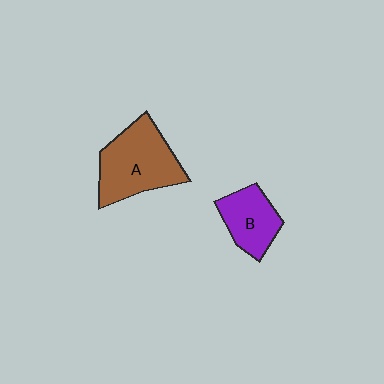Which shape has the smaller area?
Shape B (purple).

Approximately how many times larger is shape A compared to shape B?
Approximately 1.6 times.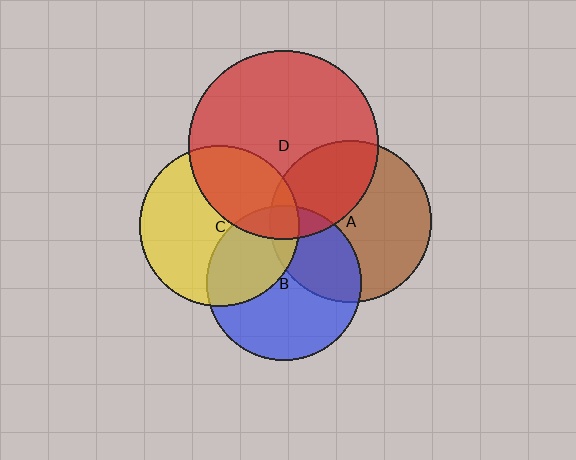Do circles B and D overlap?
Yes.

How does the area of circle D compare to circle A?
Approximately 1.4 times.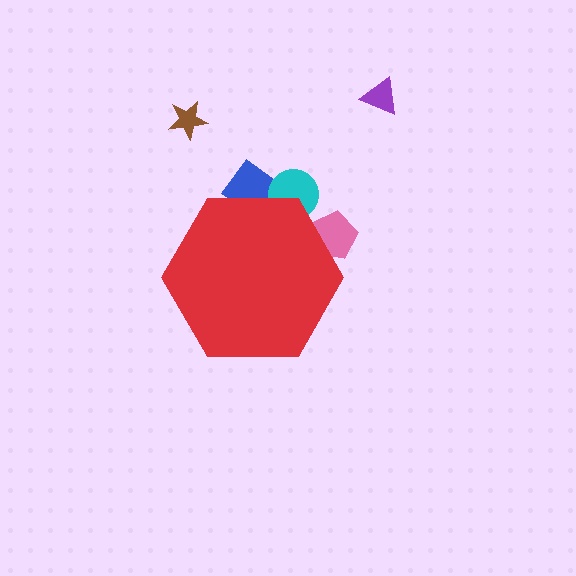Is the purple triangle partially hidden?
No, the purple triangle is fully visible.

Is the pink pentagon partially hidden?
Yes, the pink pentagon is partially hidden behind the red hexagon.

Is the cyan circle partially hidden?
Yes, the cyan circle is partially hidden behind the red hexagon.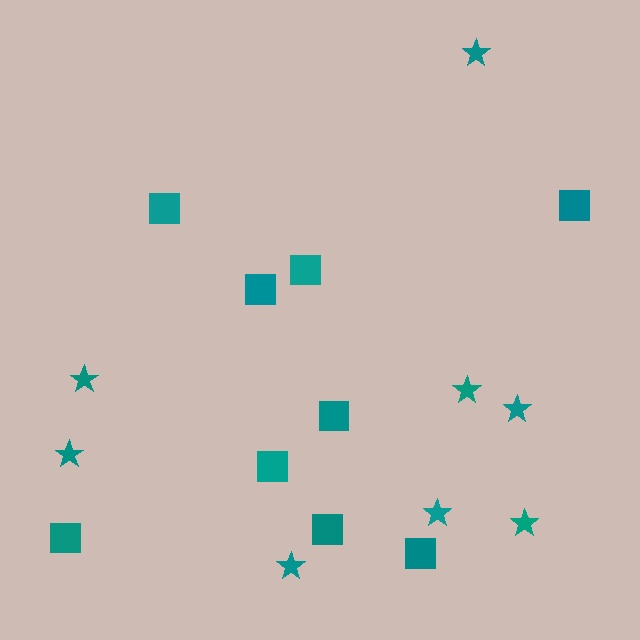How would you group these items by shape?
There are 2 groups: one group of squares (9) and one group of stars (8).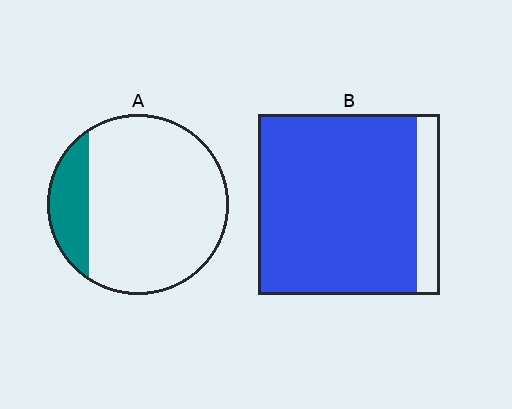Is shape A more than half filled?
No.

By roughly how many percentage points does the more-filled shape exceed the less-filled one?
By roughly 70 percentage points (B over A).